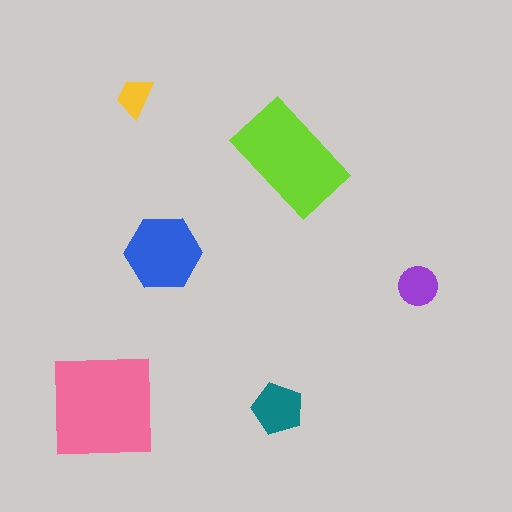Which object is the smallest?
The yellow trapezoid.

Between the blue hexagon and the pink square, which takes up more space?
The pink square.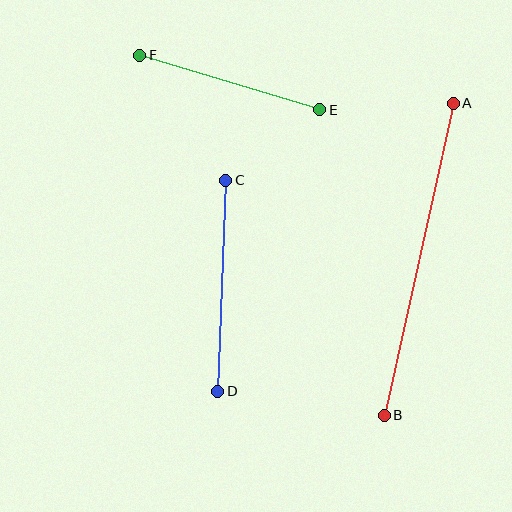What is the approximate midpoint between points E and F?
The midpoint is at approximately (230, 82) pixels.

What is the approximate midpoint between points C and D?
The midpoint is at approximately (222, 286) pixels.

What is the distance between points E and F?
The distance is approximately 188 pixels.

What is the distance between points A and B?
The distance is approximately 319 pixels.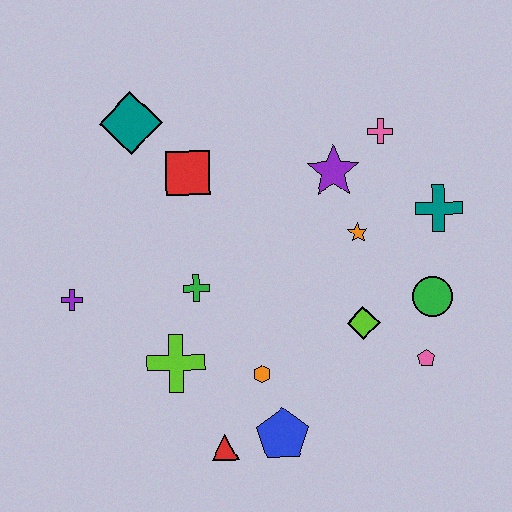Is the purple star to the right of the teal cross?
No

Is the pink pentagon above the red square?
No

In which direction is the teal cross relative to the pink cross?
The teal cross is below the pink cross.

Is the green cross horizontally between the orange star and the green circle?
No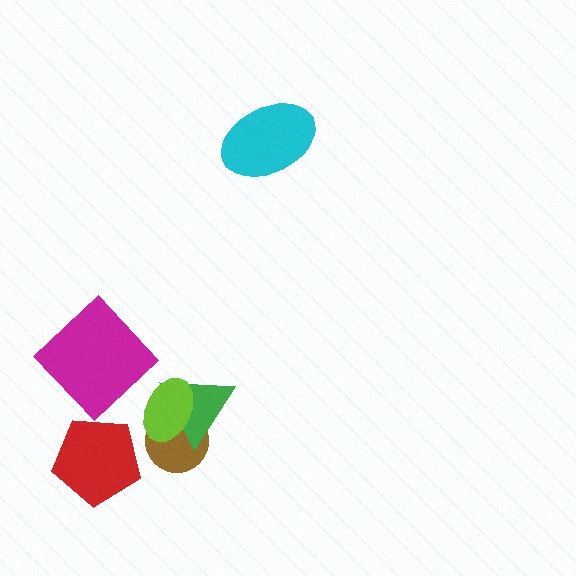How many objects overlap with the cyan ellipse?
0 objects overlap with the cyan ellipse.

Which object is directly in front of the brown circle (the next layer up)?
The green triangle is directly in front of the brown circle.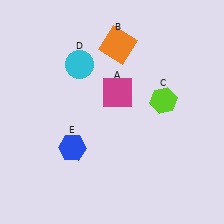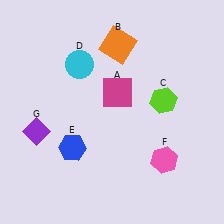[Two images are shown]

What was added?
A pink hexagon (F), a purple diamond (G) were added in Image 2.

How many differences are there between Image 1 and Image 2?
There are 2 differences between the two images.